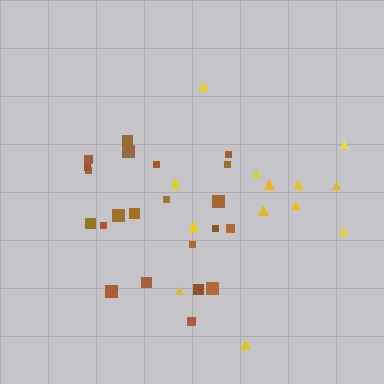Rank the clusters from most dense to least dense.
brown, yellow.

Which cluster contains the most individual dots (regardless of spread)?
Brown (22).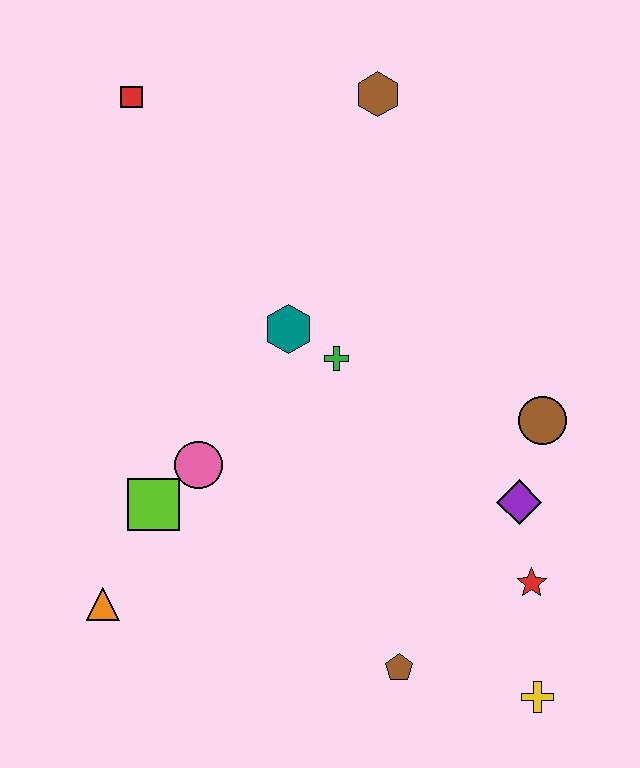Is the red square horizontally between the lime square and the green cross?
No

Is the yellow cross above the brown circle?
No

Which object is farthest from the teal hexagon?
The yellow cross is farthest from the teal hexagon.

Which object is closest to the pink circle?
The lime square is closest to the pink circle.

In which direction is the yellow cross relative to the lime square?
The yellow cross is to the right of the lime square.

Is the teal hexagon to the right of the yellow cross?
No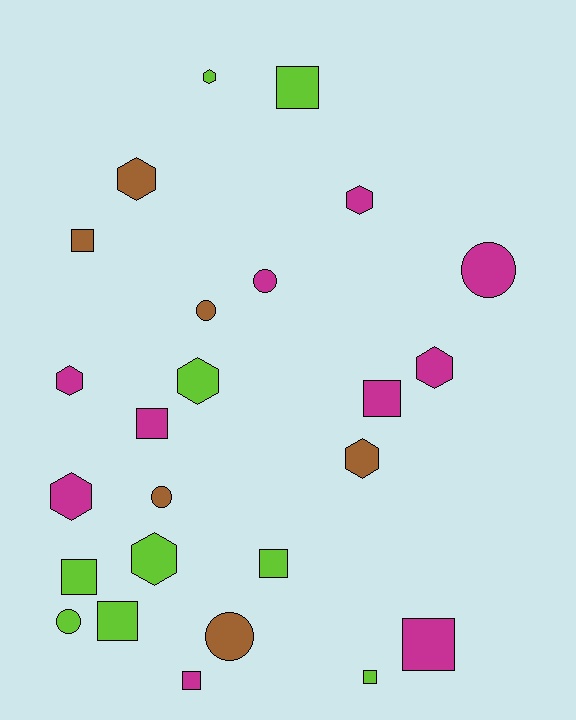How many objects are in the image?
There are 25 objects.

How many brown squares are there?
There is 1 brown square.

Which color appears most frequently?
Magenta, with 10 objects.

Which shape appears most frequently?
Square, with 10 objects.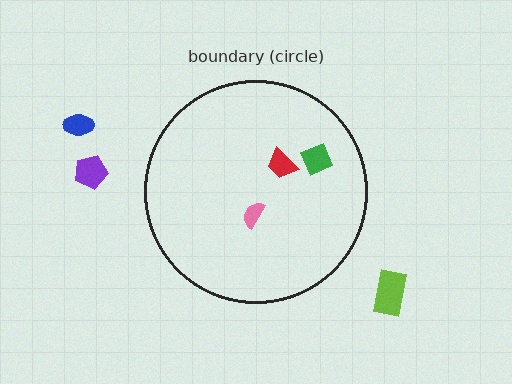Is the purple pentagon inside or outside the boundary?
Outside.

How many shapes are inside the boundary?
3 inside, 3 outside.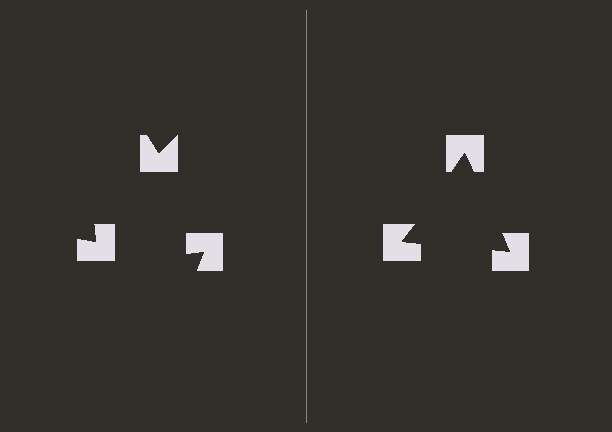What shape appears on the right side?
An illusory triangle.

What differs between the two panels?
The notched squares are positioned identically on both sides; only the wedge orientations differ. On the right they align to a triangle; on the left they are misaligned.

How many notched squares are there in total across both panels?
6 — 3 on each side.